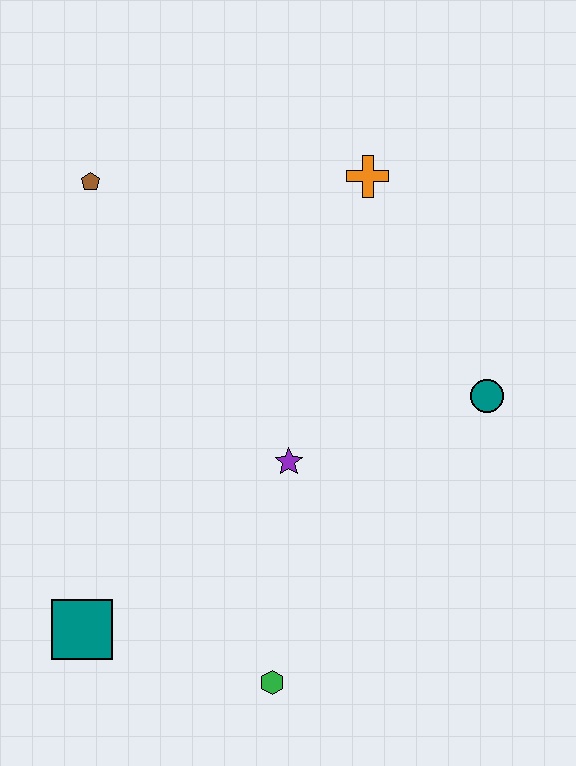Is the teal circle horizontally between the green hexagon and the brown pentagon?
No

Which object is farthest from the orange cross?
The teal square is farthest from the orange cross.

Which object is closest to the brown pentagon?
The orange cross is closest to the brown pentagon.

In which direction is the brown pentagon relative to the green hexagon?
The brown pentagon is above the green hexagon.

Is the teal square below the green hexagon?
No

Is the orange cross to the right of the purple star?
Yes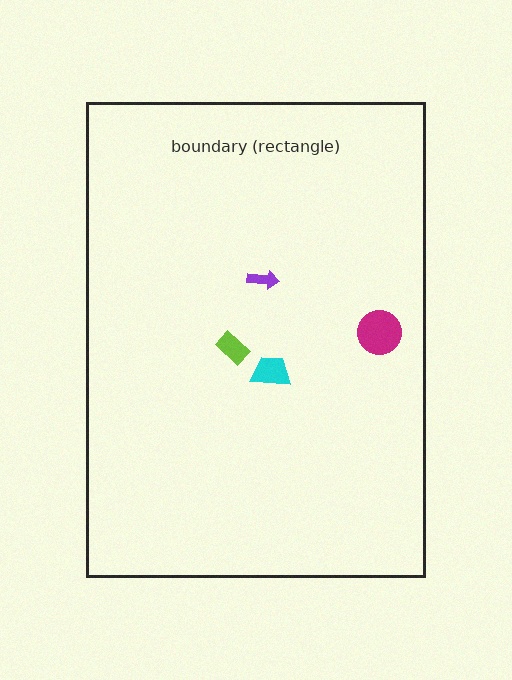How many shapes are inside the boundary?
4 inside, 0 outside.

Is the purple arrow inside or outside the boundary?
Inside.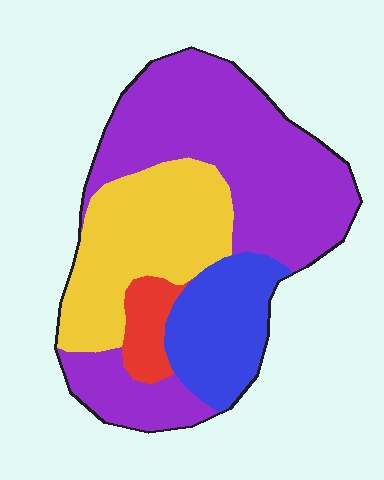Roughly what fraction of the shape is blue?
Blue takes up about one sixth (1/6) of the shape.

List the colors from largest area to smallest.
From largest to smallest: purple, yellow, blue, red.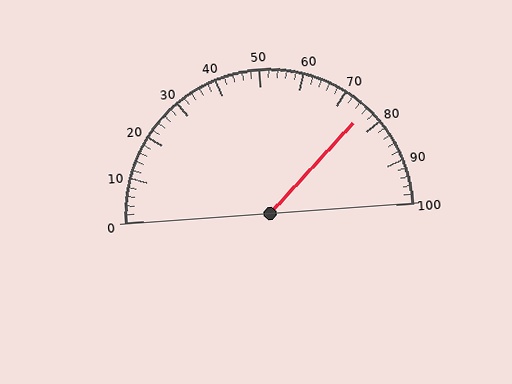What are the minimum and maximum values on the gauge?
The gauge ranges from 0 to 100.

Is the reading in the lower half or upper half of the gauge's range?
The reading is in the upper half of the range (0 to 100).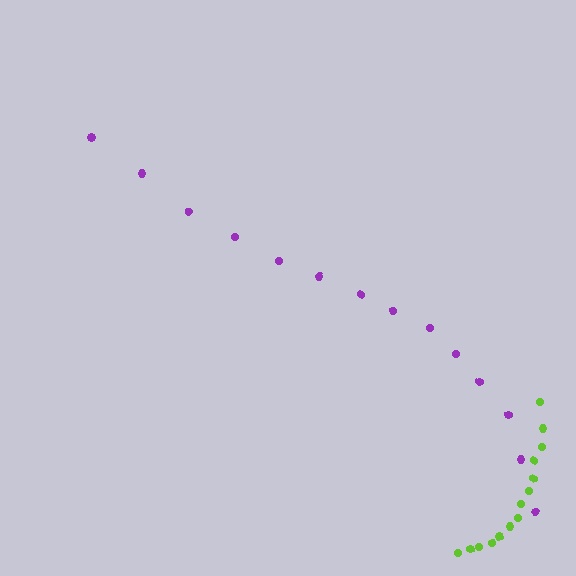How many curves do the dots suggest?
There are 2 distinct paths.